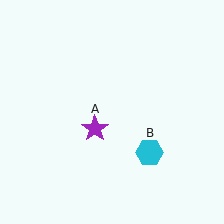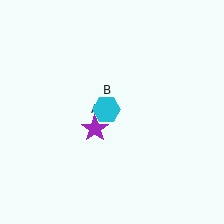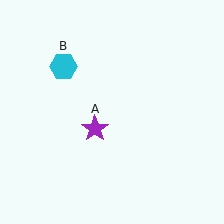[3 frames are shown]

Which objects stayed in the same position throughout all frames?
Purple star (object A) remained stationary.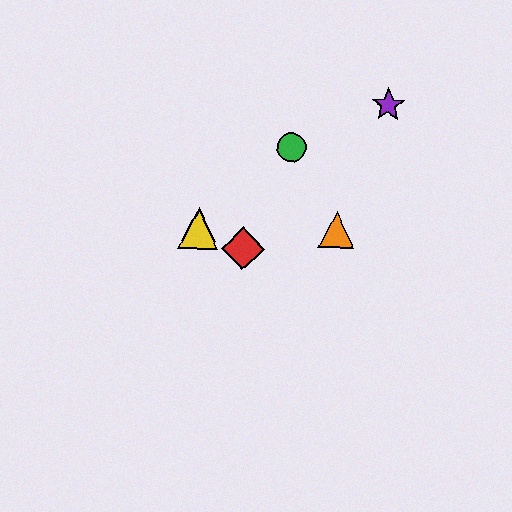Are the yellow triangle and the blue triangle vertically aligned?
Yes, both are at x≈199.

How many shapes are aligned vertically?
2 shapes (the blue triangle, the yellow triangle) are aligned vertically.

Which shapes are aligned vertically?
The blue triangle, the yellow triangle are aligned vertically.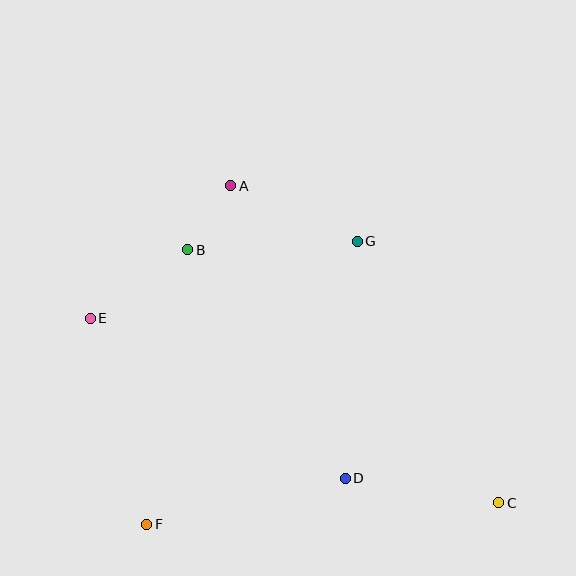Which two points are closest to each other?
Points A and B are closest to each other.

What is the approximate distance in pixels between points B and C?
The distance between B and C is approximately 401 pixels.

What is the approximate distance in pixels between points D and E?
The distance between D and E is approximately 301 pixels.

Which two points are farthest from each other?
Points C and E are farthest from each other.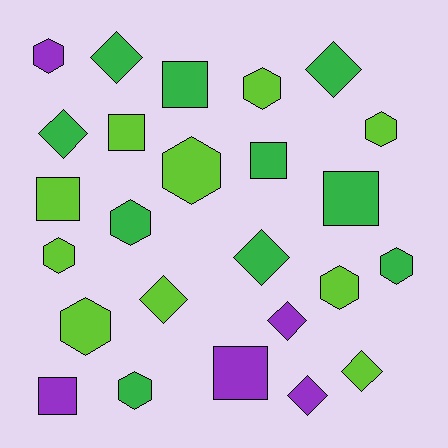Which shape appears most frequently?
Hexagon, with 10 objects.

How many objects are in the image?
There are 25 objects.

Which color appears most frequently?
Lime, with 10 objects.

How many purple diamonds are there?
There are 2 purple diamonds.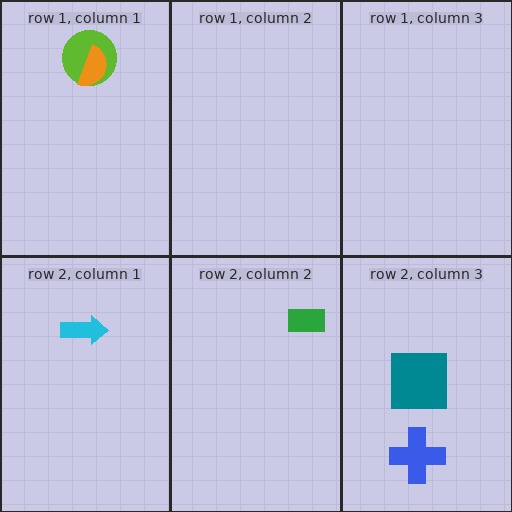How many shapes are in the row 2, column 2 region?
1.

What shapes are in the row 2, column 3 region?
The teal square, the blue cross.